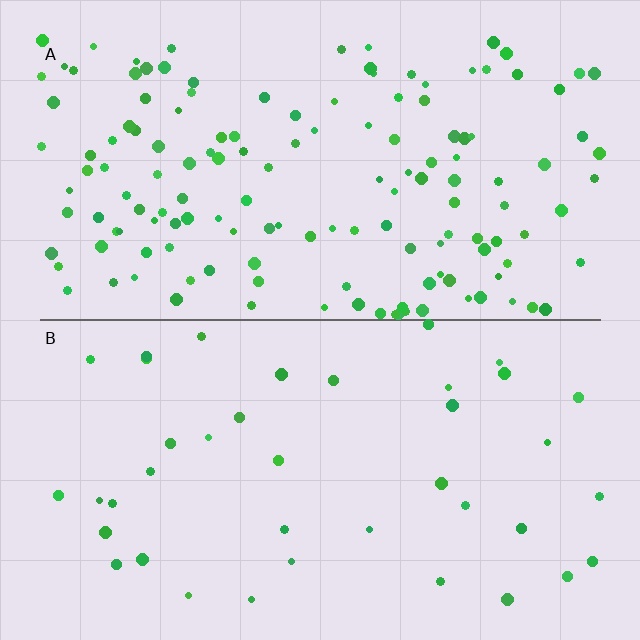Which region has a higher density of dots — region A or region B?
A (the top).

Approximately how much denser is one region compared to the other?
Approximately 3.6× — region A over region B.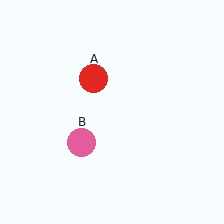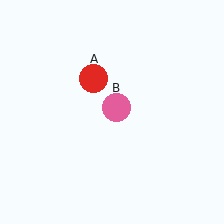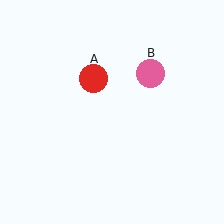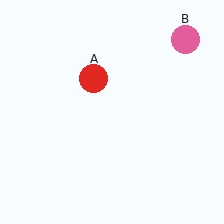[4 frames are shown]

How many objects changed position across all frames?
1 object changed position: pink circle (object B).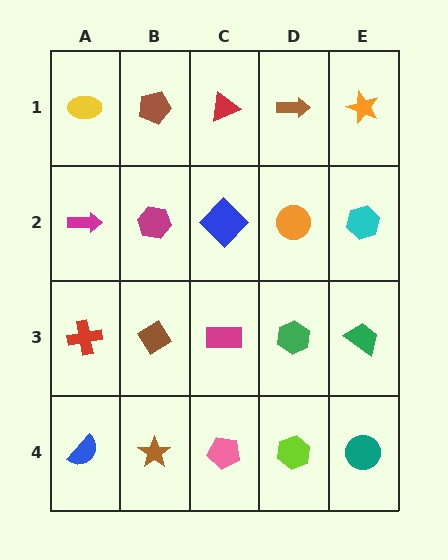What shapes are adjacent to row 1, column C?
A blue diamond (row 2, column C), a brown pentagon (row 1, column B), a brown arrow (row 1, column D).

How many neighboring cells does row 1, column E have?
2.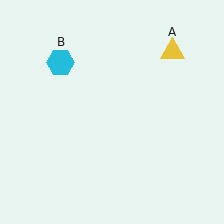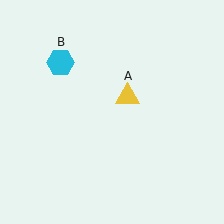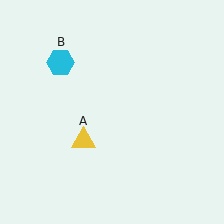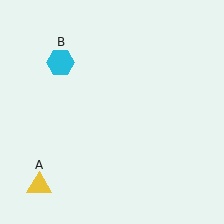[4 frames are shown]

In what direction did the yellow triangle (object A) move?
The yellow triangle (object A) moved down and to the left.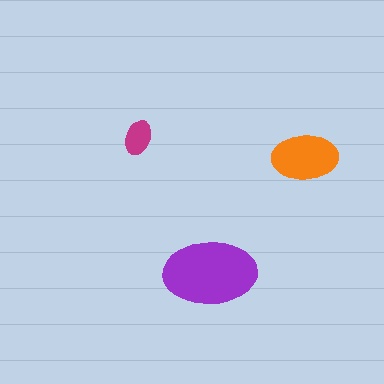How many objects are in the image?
There are 3 objects in the image.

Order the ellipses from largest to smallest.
the purple one, the orange one, the magenta one.